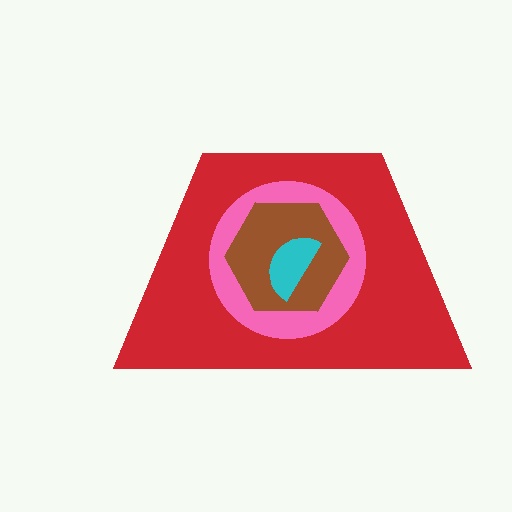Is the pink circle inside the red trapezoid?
Yes.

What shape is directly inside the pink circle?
The brown hexagon.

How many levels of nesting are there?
4.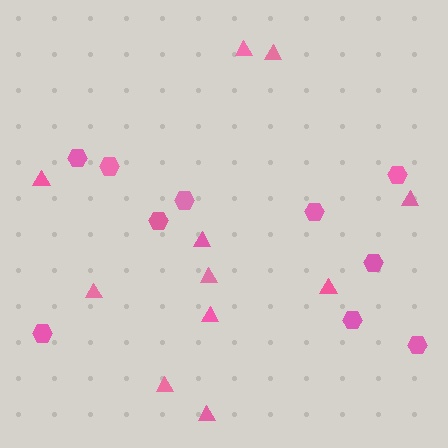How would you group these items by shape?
There are 2 groups: one group of triangles (11) and one group of hexagons (10).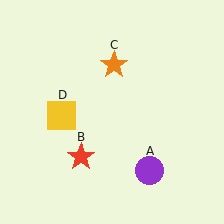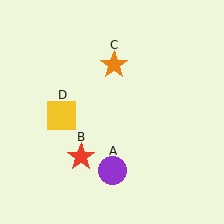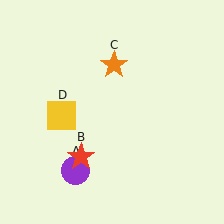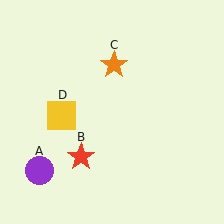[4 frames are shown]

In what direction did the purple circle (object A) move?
The purple circle (object A) moved left.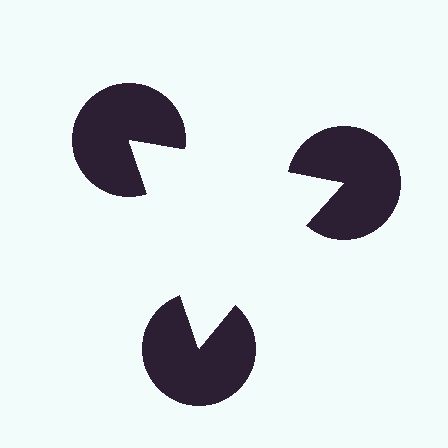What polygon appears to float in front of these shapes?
An illusory triangle — its edges are inferred from the aligned wedge cuts in the pac-man discs, not physically drawn.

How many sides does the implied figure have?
3 sides.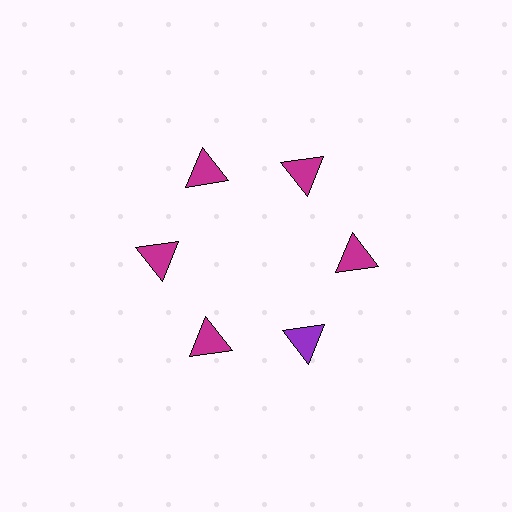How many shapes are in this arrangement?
There are 6 shapes arranged in a ring pattern.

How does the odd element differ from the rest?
It has a different color: purple instead of magenta.